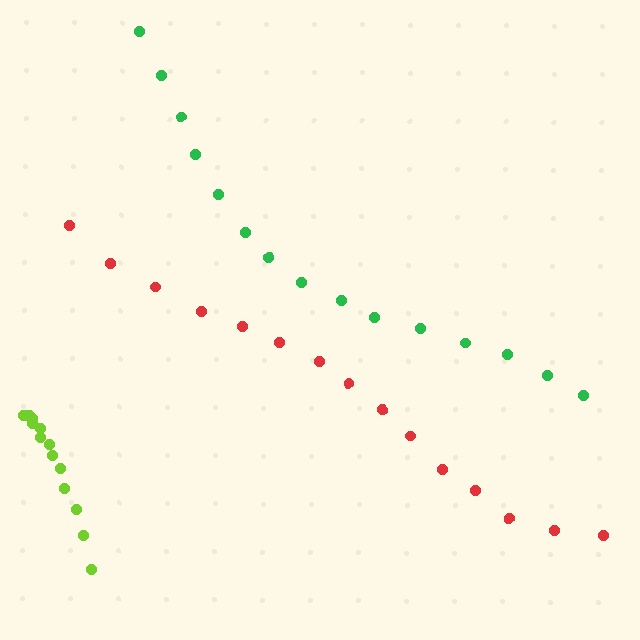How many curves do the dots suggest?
There are 3 distinct paths.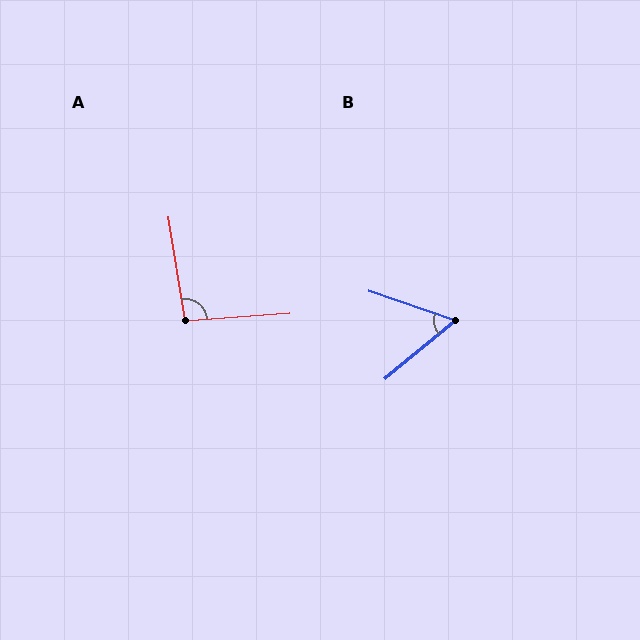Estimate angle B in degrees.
Approximately 58 degrees.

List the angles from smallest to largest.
B (58°), A (95°).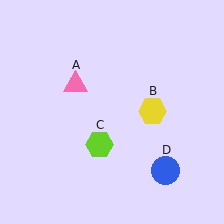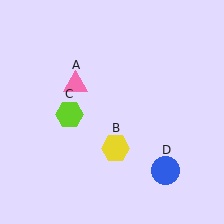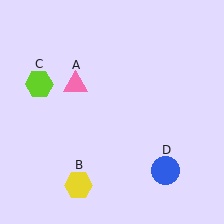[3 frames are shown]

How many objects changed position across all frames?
2 objects changed position: yellow hexagon (object B), lime hexagon (object C).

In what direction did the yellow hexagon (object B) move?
The yellow hexagon (object B) moved down and to the left.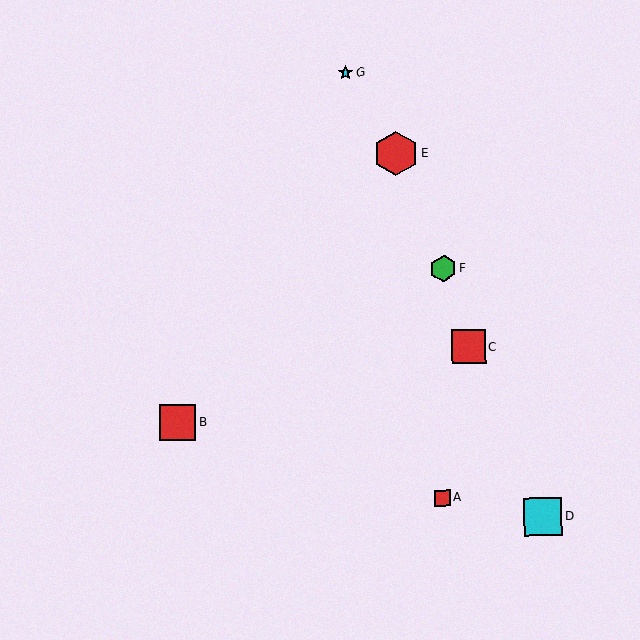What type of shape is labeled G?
Shape G is a cyan star.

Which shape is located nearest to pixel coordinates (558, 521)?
The cyan square (labeled D) at (543, 517) is nearest to that location.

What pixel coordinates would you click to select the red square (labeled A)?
Click at (442, 498) to select the red square A.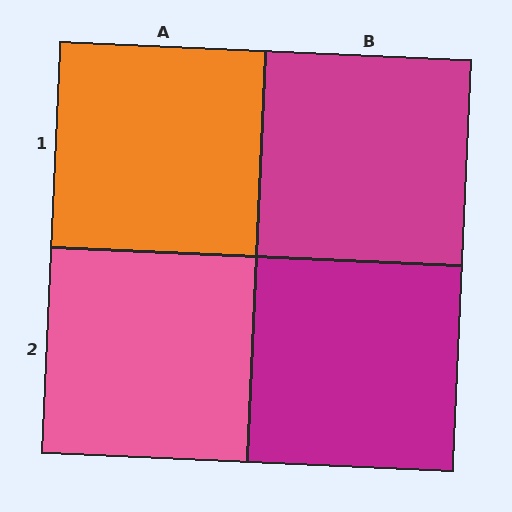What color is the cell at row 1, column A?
Orange.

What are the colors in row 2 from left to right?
Pink, magenta.